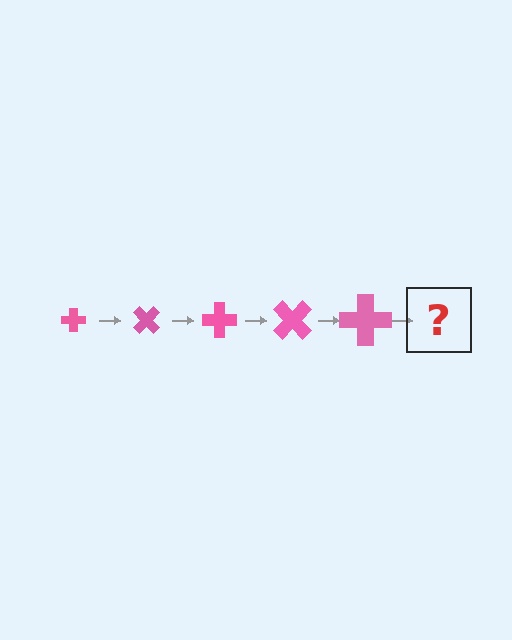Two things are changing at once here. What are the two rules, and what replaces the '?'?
The two rules are that the cross grows larger each step and it rotates 45 degrees each step. The '?' should be a cross, larger than the previous one and rotated 225 degrees from the start.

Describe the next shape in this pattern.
It should be a cross, larger than the previous one and rotated 225 degrees from the start.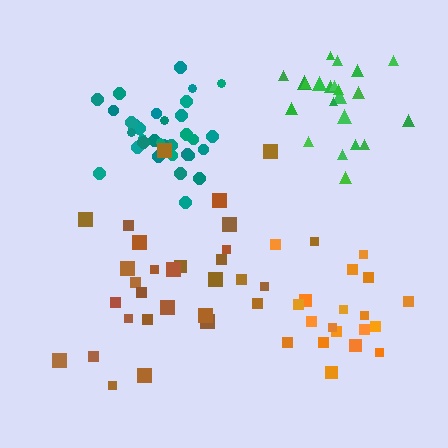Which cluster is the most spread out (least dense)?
Brown.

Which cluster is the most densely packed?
Teal.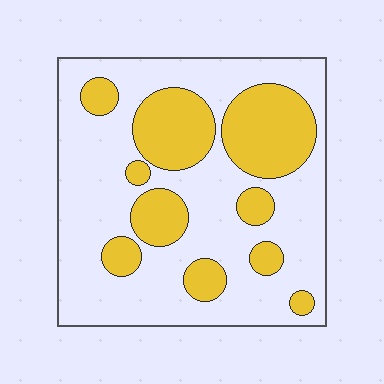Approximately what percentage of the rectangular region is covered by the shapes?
Approximately 30%.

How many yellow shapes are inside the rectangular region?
10.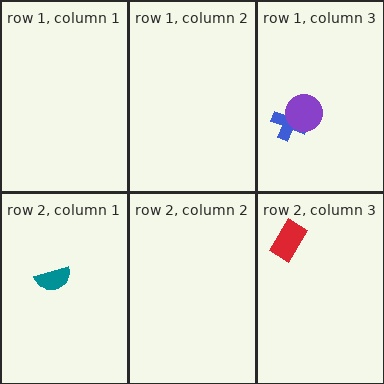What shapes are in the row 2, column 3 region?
The red rectangle.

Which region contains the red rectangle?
The row 2, column 3 region.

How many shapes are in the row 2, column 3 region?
1.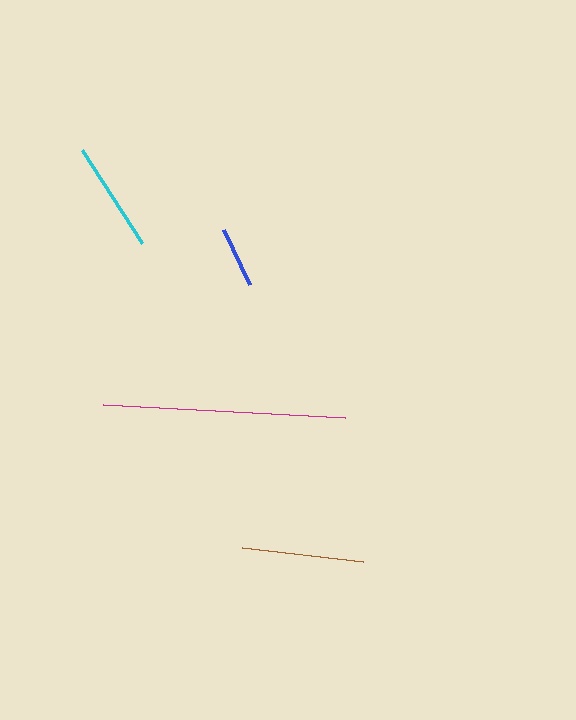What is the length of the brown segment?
The brown segment is approximately 121 pixels long.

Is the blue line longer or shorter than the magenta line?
The magenta line is longer than the blue line.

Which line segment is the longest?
The magenta line is the longest at approximately 242 pixels.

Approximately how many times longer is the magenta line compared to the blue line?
The magenta line is approximately 4.0 times the length of the blue line.